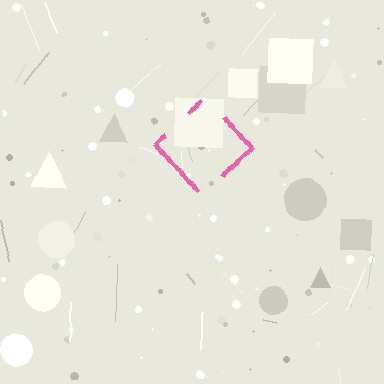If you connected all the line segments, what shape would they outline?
They would outline a diamond.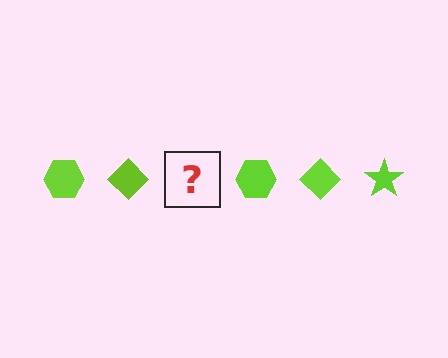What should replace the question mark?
The question mark should be replaced with a lime star.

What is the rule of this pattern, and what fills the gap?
The rule is that the pattern cycles through hexagon, diamond, star shapes in lime. The gap should be filled with a lime star.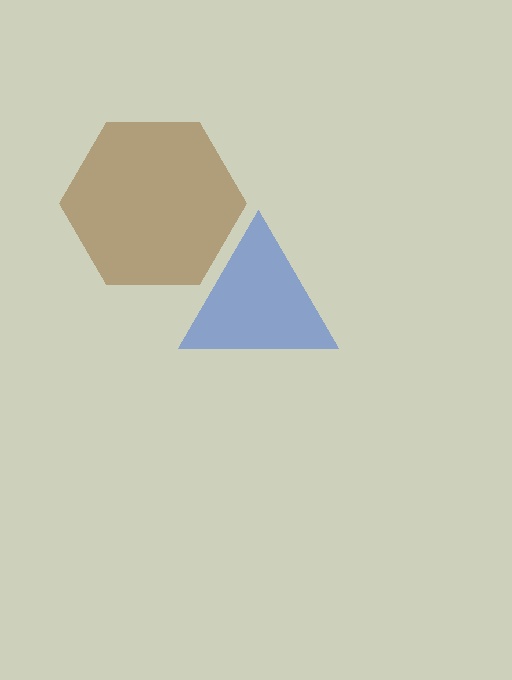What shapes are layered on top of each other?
The layered shapes are: a blue triangle, a brown hexagon.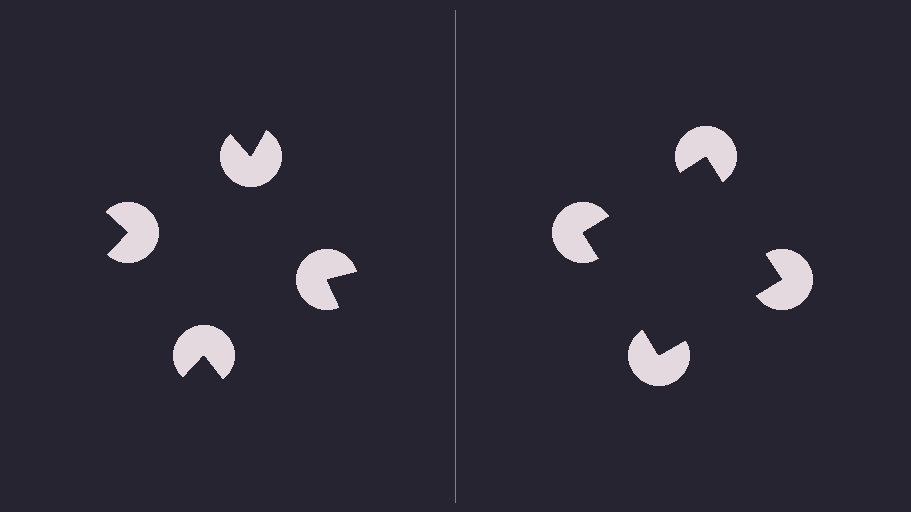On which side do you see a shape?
An illusory square appears on the right side. On the left side the wedge cuts are rotated, so no coherent shape forms.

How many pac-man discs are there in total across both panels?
8 — 4 on each side.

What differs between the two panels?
The pac-man discs are positioned identically on both sides; only the wedge orientations differ. On the right they align to a square; on the left they are misaligned.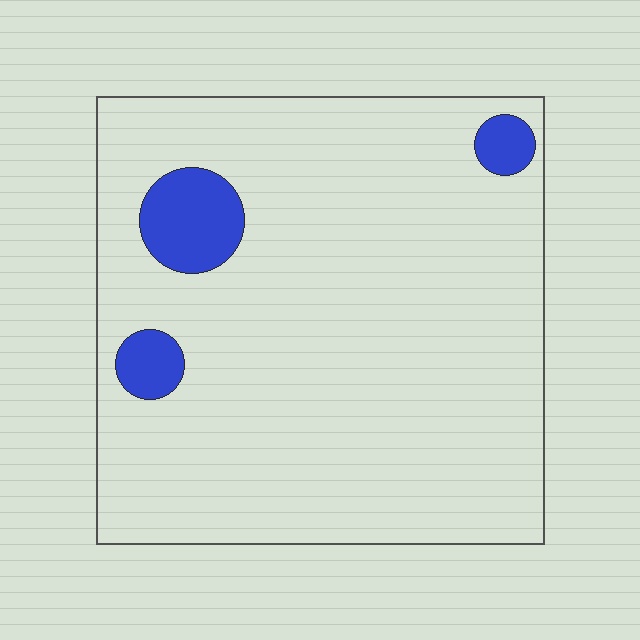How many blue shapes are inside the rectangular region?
3.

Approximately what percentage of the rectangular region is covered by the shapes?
Approximately 10%.